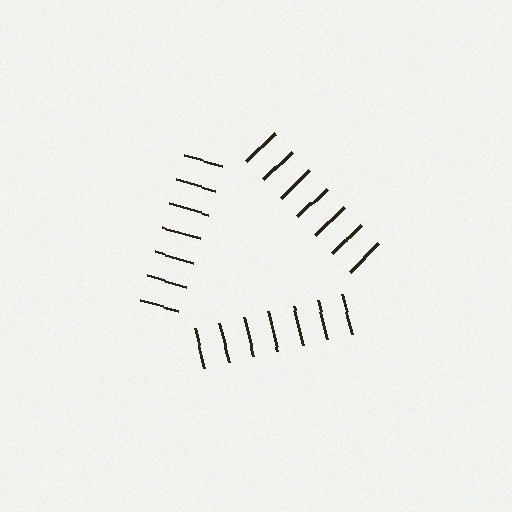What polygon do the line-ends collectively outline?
An illusory triangle — the line segments terminate on its edges but no continuous stroke is drawn.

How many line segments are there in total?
21 — 7 along each of the 3 edges.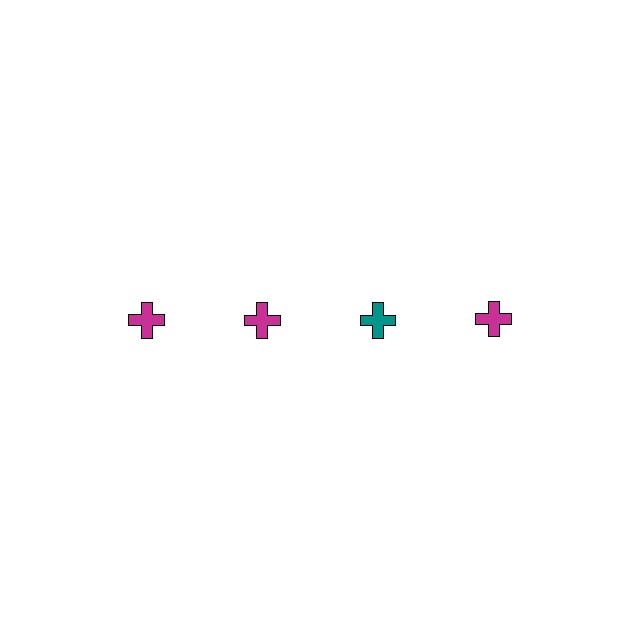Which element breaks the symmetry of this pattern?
The teal cross in the top row, center column breaks the symmetry. All other shapes are magenta crosses.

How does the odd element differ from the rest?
It has a different color: teal instead of magenta.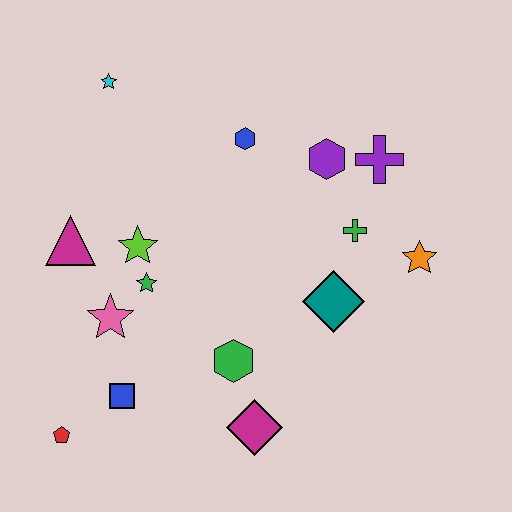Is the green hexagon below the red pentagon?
No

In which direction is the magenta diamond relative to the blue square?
The magenta diamond is to the right of the blue square.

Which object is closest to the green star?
The lime star is closest to the green star.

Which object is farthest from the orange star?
The red pentagon is farthest from the orange star.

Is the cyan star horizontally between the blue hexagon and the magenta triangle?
Yes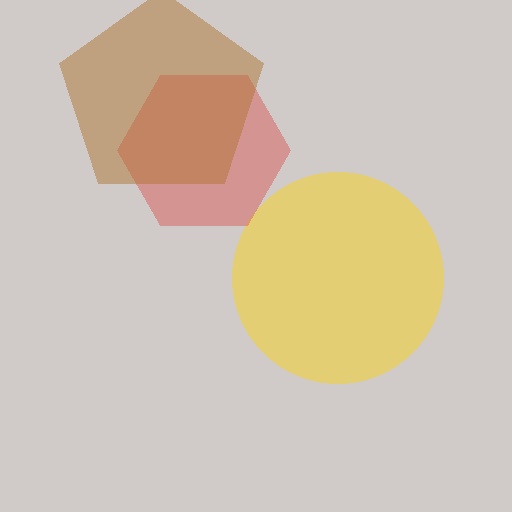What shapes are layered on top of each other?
The layered shapes are: a yellow circle, a red hexagon, a brown pentagon.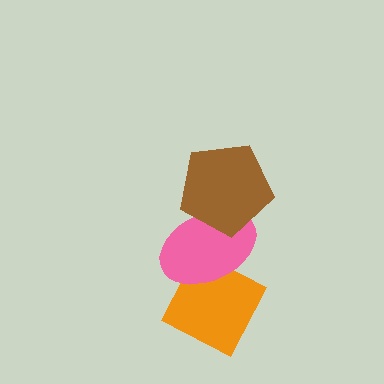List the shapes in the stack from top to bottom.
From top to bottom: the brown pentagon, the pink ellipse, the orange diamond.